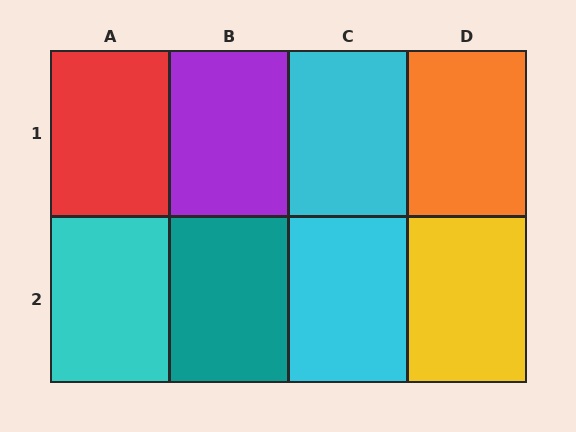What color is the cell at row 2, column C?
Cyan.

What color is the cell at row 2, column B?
Teal.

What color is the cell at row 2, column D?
Yellow.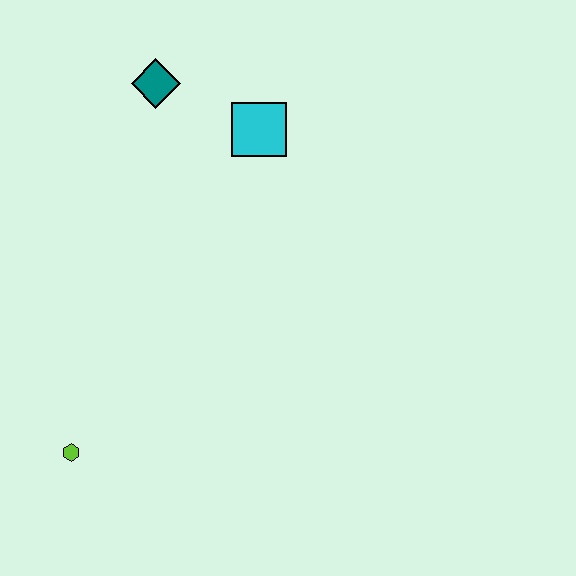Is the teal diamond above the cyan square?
Yes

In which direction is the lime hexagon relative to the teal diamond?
The lime hexagon is below the teal diamond.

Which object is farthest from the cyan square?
The lime hexagon is farthest from the cyan square.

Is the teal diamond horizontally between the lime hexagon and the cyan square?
Yes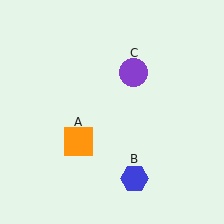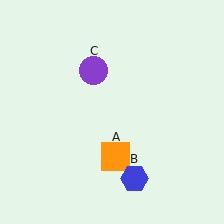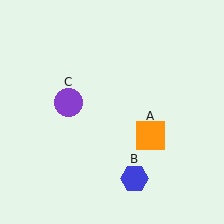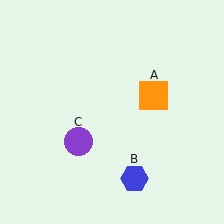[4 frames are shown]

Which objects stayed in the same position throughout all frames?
Blue hexagon (object B) remained stationary.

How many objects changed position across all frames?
2 objects changed position: orange square (object A), purple circle (object C).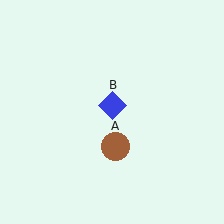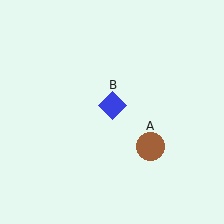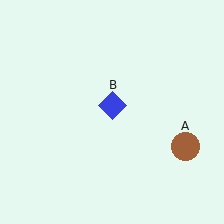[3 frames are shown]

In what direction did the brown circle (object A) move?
The brown circle (object A) moved right.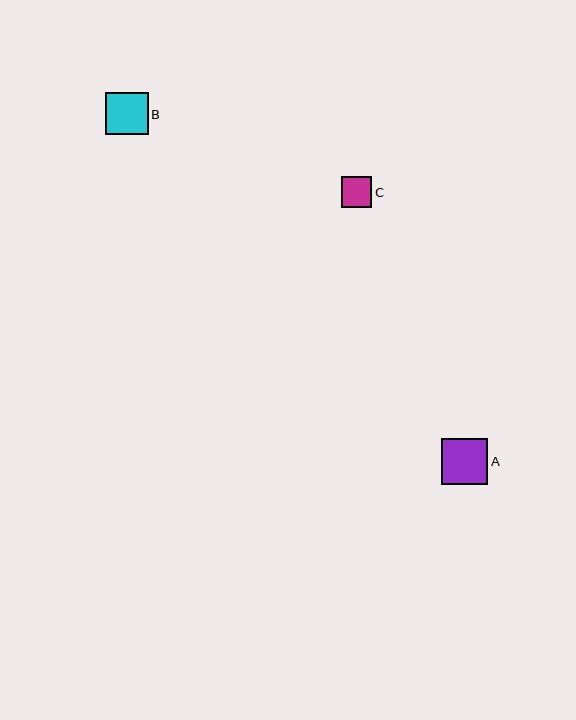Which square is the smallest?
Square C is the smallest with a size of approximately 31 pixels.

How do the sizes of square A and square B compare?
Square A and square B are approximately the same size.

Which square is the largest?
Square A is the largest with a size of approximately 46 pixels.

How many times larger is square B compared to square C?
Square B is approximately 1.4 times the size of square C.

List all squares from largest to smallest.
From largest to smallest: A, B, C.